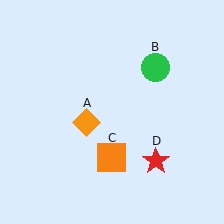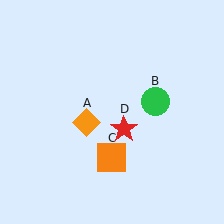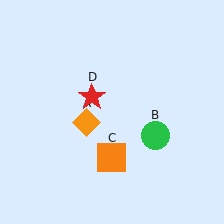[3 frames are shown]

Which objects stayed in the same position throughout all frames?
Orange diamond (object A) and orange square (object C) remained stationary.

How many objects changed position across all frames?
2 objects changed position: green circle (object B), red star (object D).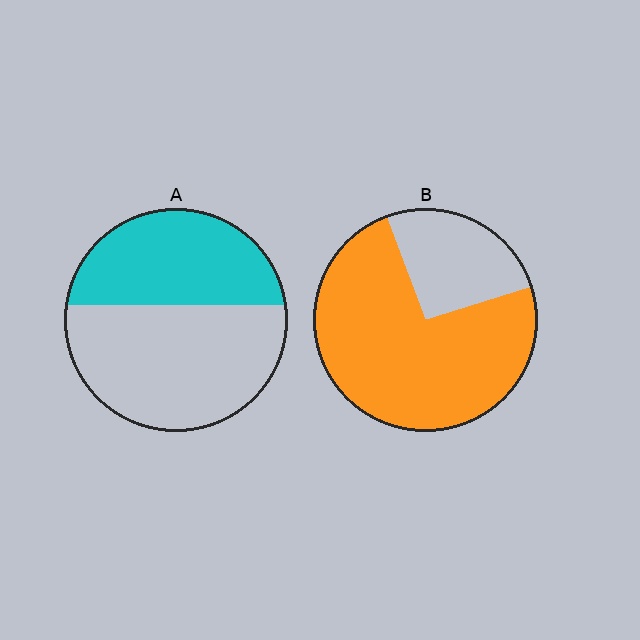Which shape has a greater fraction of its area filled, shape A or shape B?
Shape B.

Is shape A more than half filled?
No.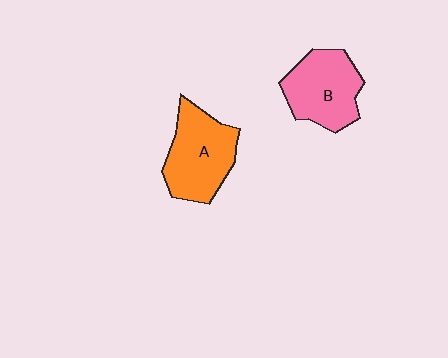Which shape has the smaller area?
Shape B (pink).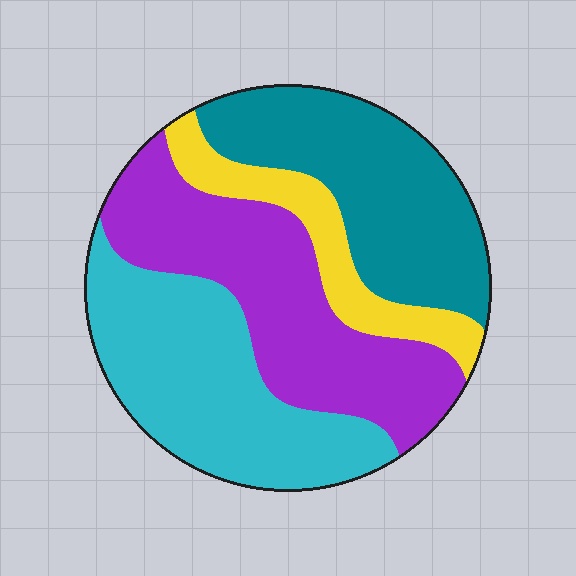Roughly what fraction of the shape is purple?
Purple takes up between a sixth and a third of the shape.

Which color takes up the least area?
Yellow, at roughly 10%.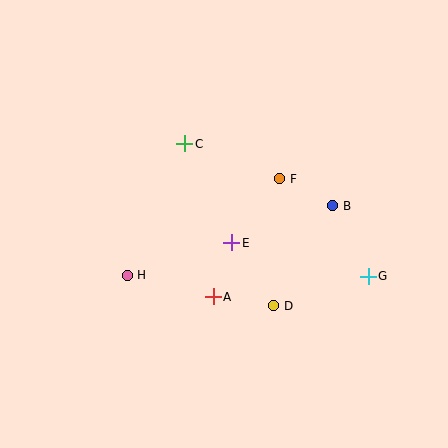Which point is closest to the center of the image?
Point E at (232, 243) is closest to the center.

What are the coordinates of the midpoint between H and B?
The midpoint between H and B is at (230, 240).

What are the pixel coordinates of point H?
Point H is at (127, 275).